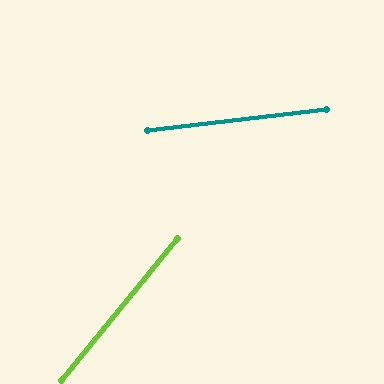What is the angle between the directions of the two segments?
Approximately 44 degrees.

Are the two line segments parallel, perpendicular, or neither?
Neither parallel nor perpendicular — they differ by about 44°.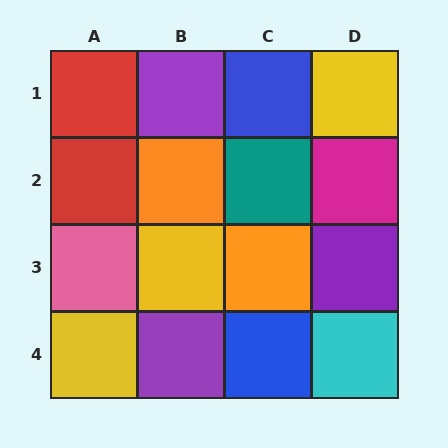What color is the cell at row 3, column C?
Orange.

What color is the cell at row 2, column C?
Teal.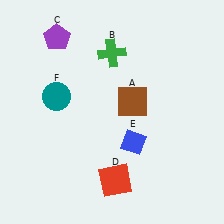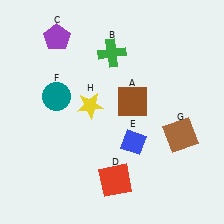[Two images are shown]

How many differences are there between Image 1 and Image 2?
There are 2 differences between the two images.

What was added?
A brown square (G), a yellow star (H) were added in Image 2.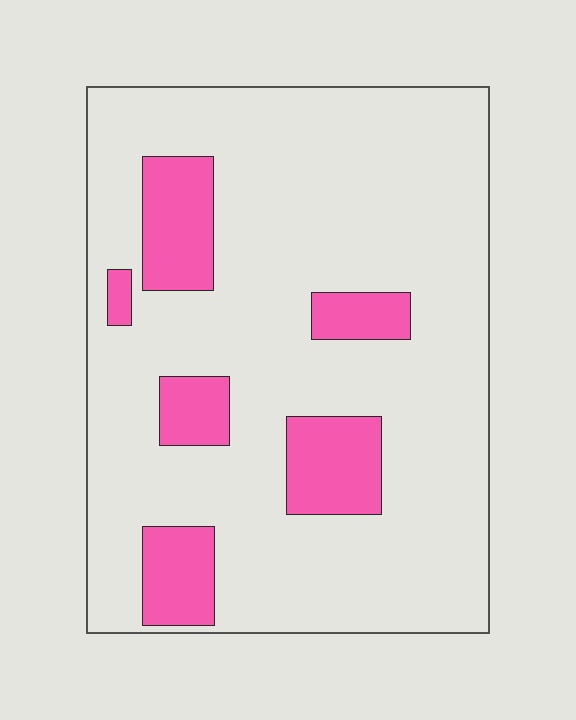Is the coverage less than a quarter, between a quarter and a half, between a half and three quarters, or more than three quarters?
Less than a quarter.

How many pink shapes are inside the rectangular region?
6.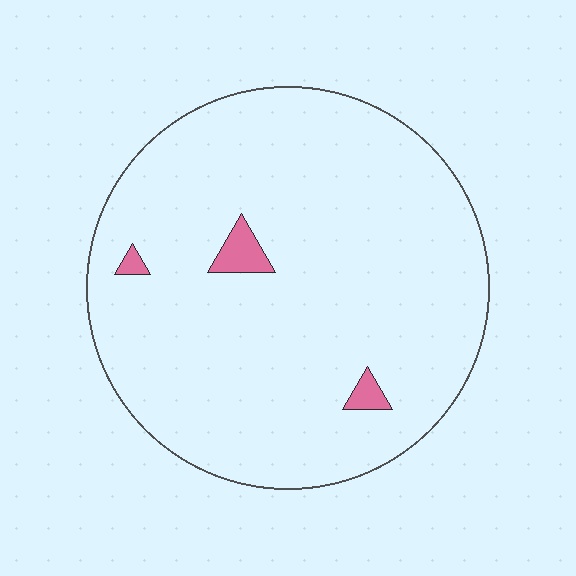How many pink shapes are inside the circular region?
3.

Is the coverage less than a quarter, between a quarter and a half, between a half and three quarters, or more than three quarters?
Less than a quarter.